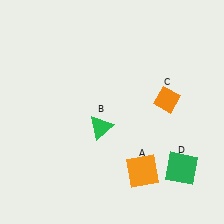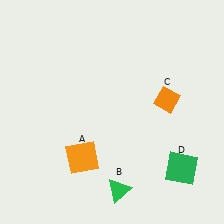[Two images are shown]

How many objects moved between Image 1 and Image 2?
2 objects moved between the two images.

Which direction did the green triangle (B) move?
The green triangle (B) moved down.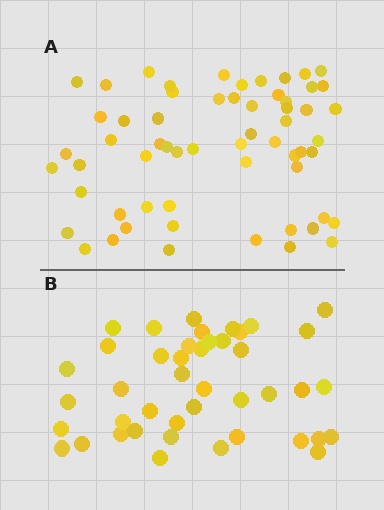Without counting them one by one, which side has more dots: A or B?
Region A (the top region) has more dots.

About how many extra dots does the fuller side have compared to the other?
Region A has approximately 15 more dots than region B.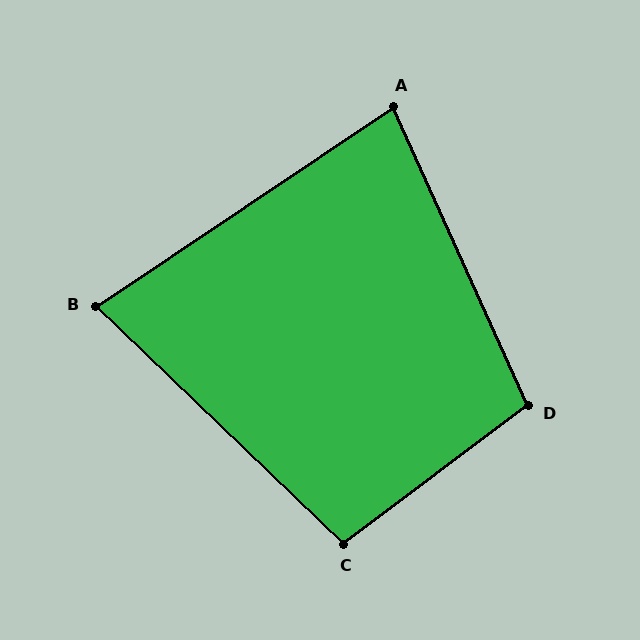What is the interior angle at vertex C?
Approximately 99 degrees (obtuse).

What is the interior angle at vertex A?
Approximately 81 degrees (acute).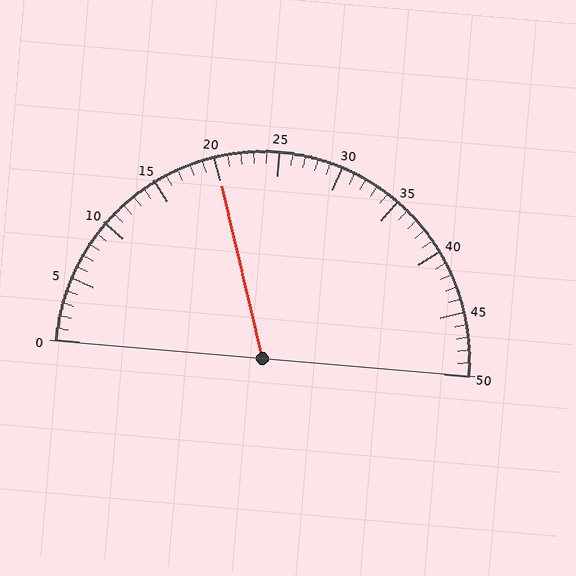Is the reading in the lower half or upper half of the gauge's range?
The reading is in the lower half of the range (0 to 50).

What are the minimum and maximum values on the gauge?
The gauge ranges from 0 to 50.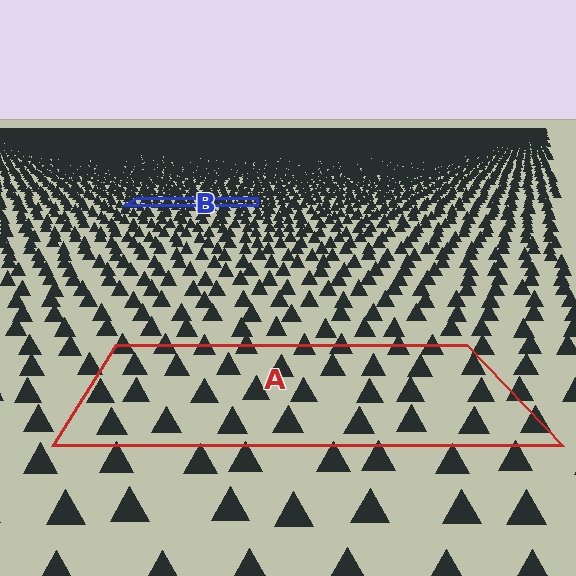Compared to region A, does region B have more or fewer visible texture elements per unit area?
Region B has more texture elements per unit area — they are packed more densely because it is farther away.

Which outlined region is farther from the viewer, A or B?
Region B is farther from the viewer — the texture elements inside it appear smaller and more densely packed.